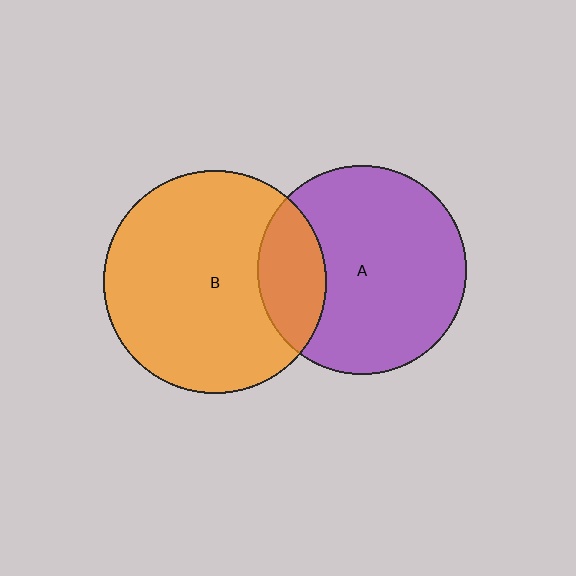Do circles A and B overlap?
Yes.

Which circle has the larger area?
Circle B (orange).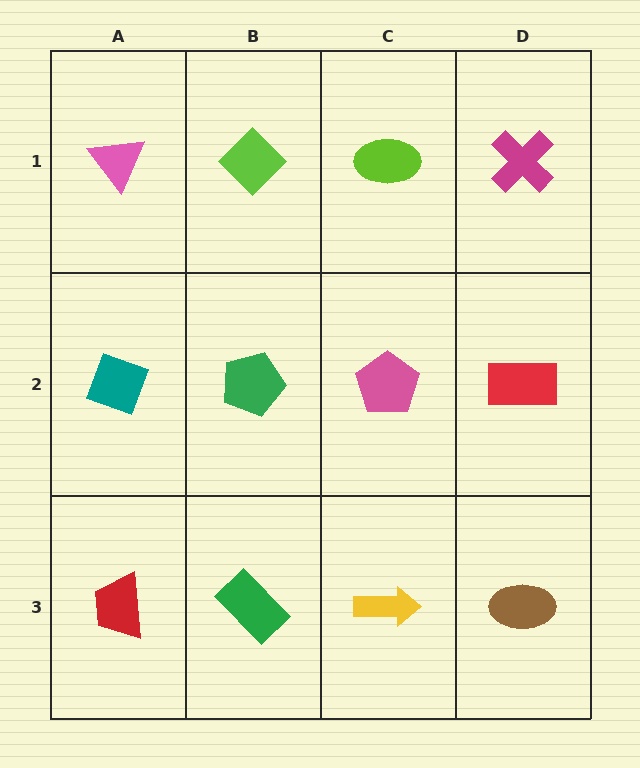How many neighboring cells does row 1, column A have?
2.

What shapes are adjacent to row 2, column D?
A magenta cross (row 1, column D), a brown ellipse (row 3, column D), a pink pentagon (row 2, column C).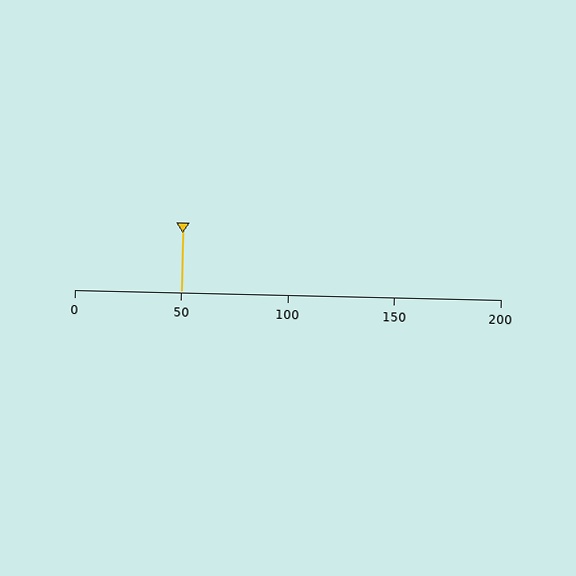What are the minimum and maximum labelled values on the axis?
The axis runs from 0 to 200.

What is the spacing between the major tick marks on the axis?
The major ticks are spaced 50 apart.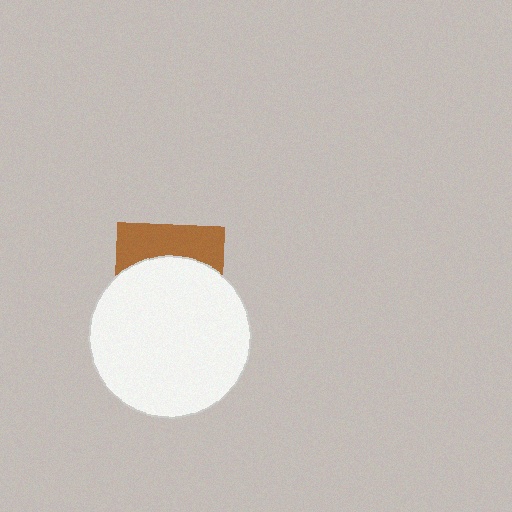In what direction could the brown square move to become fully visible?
The brown square could move up. That would shift it out from behind the white circle entirely.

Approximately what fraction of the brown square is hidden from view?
Roughly 65% of the brown square is hidden behind the white circle.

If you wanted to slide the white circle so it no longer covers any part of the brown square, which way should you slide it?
Slide it down — that is the most direct way to separate the two shapes.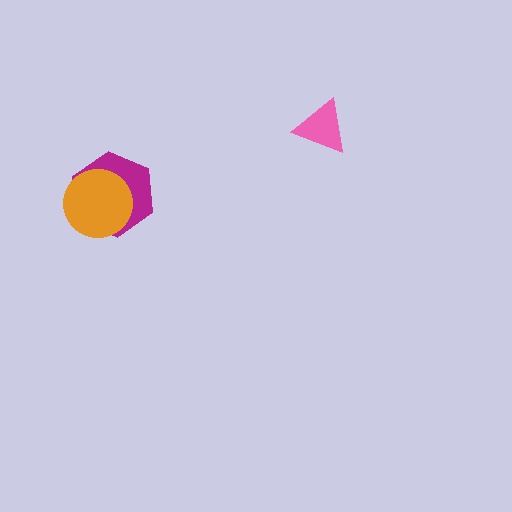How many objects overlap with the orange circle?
1 object overlaps with the orange circle.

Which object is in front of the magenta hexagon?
The orange circle is in front of the magenta hexagon.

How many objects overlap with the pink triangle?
0 objects overlap with the pink triangle.